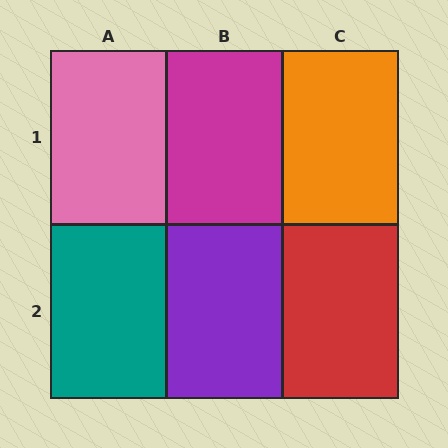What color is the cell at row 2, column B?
Purple.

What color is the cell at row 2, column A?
Teal.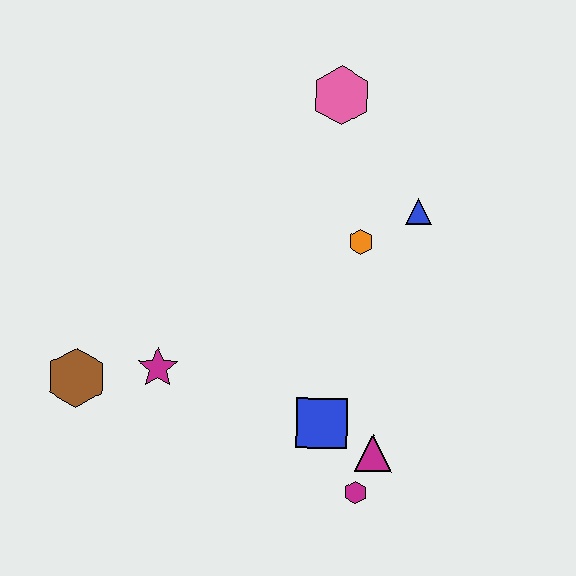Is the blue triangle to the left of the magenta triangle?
No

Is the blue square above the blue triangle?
No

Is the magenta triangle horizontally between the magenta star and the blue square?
No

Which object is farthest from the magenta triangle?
The pink hexagon is farthest from the magenta triangle.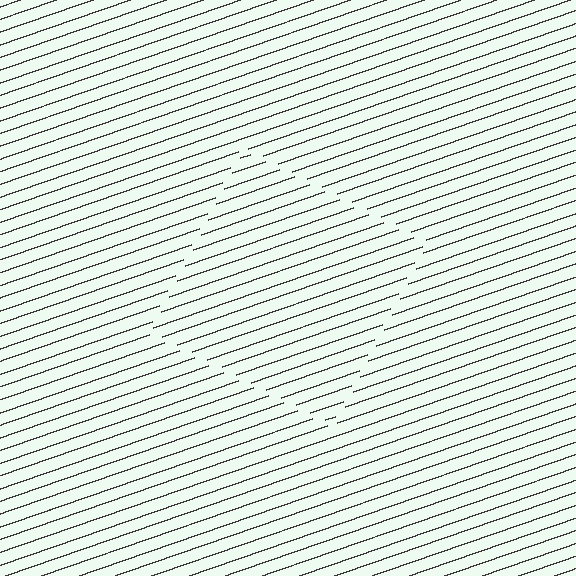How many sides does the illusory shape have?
4 sides — the line-ends trace a square.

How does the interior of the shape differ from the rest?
The interior of the shape contains the same grating, shifted by half a period — the contour is defined by the phase discontinuity where line-ends from the inner and outer gratings abut.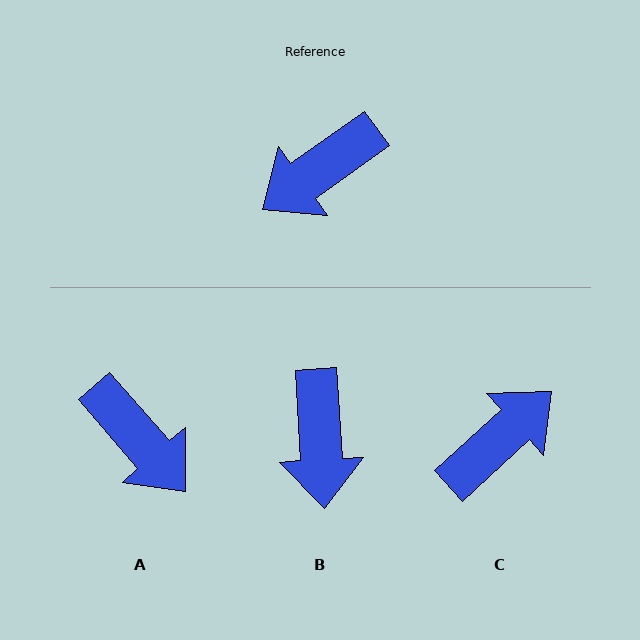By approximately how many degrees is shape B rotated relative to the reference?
Approximately 58 degrees counter-clockwise.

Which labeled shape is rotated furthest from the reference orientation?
C, about 173 degrees away.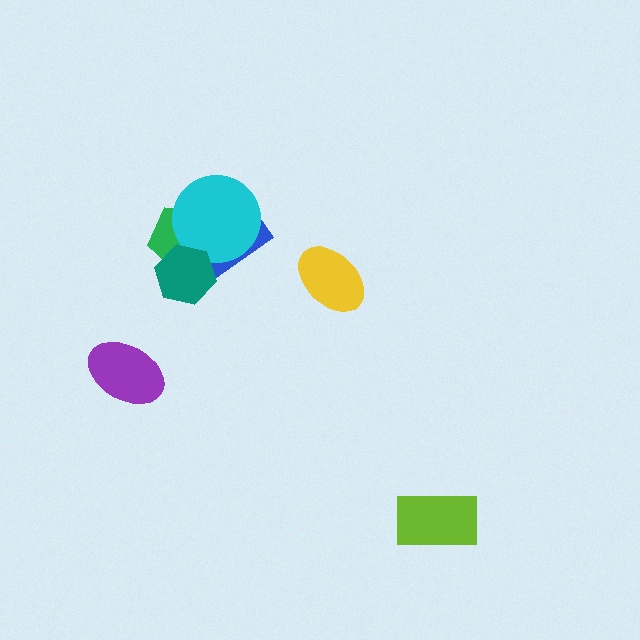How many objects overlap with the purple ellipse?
0 objects overlap with the purple ellipse.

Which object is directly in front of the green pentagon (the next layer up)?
The cyan circle is directly in front of the green pentagon.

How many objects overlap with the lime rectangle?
0 objects overlap with the lime rectangle.